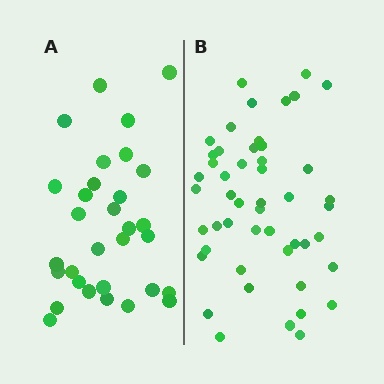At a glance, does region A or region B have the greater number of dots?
Region B (the right region) has more dots.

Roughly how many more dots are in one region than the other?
Region B has approximately 20 more dots than region A.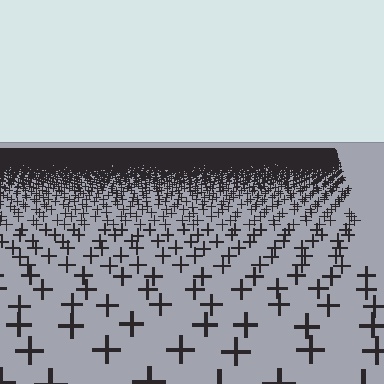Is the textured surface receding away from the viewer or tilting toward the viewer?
The surface is receding away from the viewer. Texture elements get smaller and denser toward the top.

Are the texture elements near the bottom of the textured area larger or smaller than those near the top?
Larger. Near the bottom, elements are closer to the viewer and appear at a bigger on-screen size.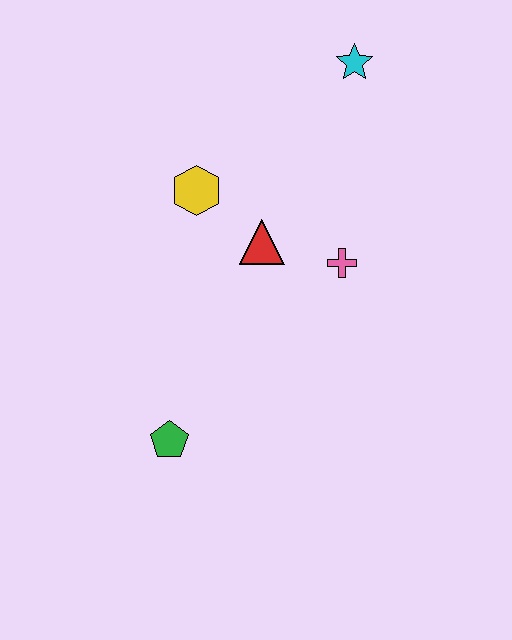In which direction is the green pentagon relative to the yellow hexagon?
The green pentagon is below the yellow hexagon.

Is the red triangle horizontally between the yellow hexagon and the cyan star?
Yes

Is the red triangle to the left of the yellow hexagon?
No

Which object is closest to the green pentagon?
The red triangle is closest to the green pentagon.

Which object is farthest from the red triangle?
The green pentagon is farthest from the red triangle.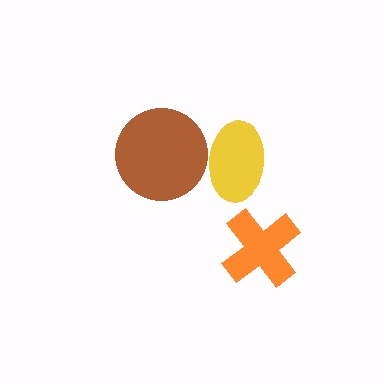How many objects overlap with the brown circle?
1 object overlaps with the brown circle.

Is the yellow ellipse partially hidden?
Yes, it is partially covered by another shape.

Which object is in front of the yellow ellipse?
The brown circle is in front of the yellow ellipse.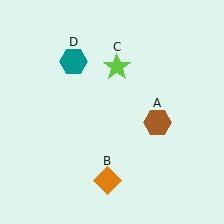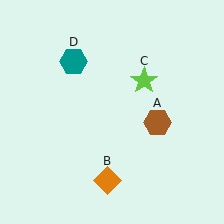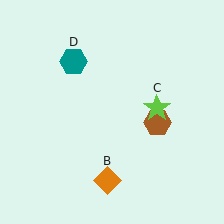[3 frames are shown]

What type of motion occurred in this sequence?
The lime star (object C) rotated clockwise around the center of the scene.